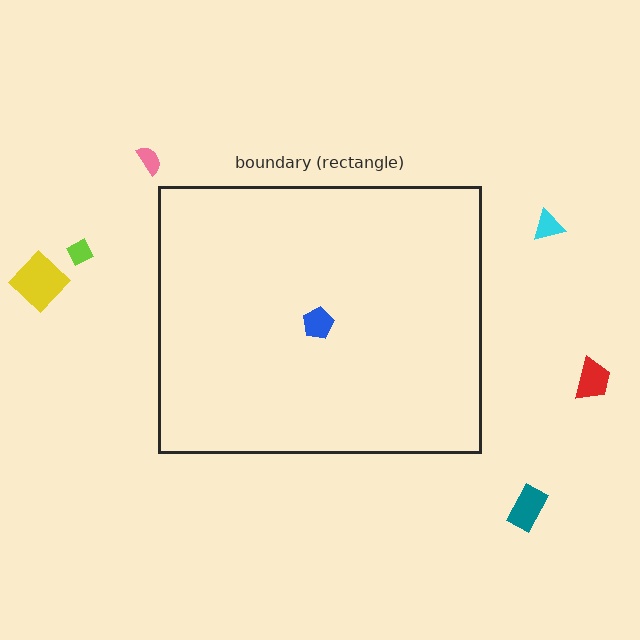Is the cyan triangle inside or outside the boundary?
Outside.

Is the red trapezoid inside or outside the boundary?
Outside.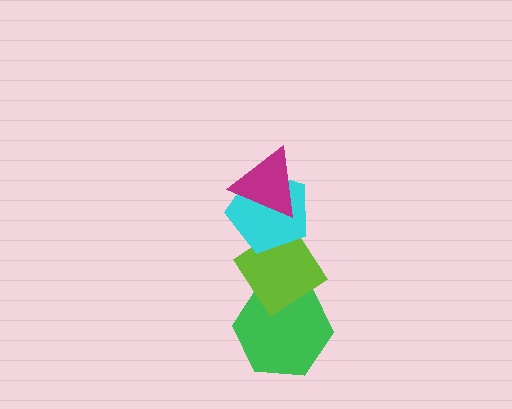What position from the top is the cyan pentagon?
The cyan pentagon is 2nd from the top.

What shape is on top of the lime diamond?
The cyan pentagon is on top of the lime diamond.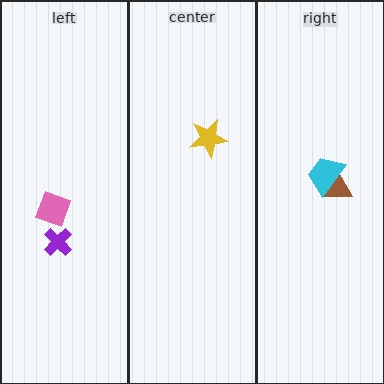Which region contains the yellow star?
The center region.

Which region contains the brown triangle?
The right region.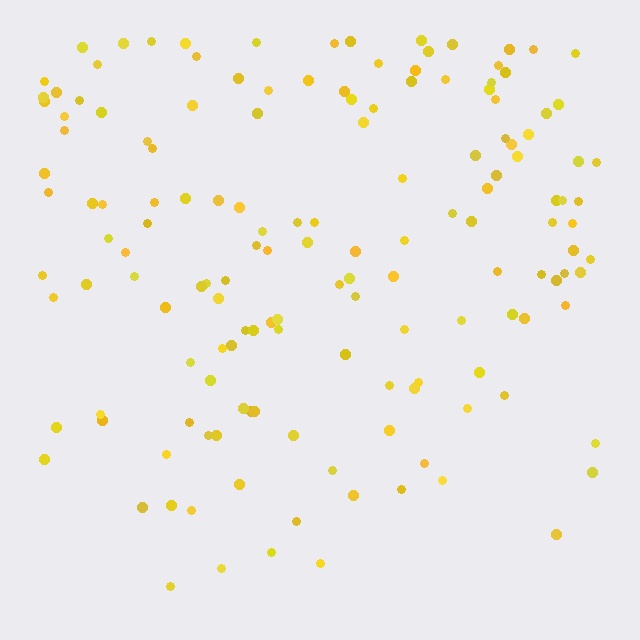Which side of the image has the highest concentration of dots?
The top.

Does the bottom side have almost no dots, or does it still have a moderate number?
Still a moderate number, just noticeably fewer than the top.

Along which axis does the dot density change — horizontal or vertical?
Vertical.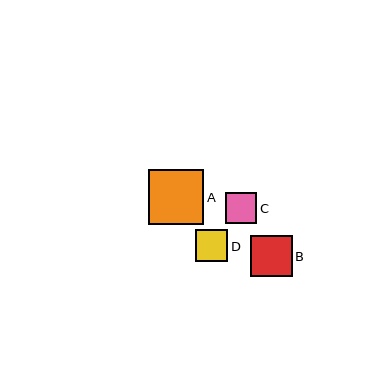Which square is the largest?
Square A is the largest with a size of approximately 55 pixels.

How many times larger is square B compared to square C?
Square B is approximately 1.3 times the size of square C.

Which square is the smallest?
Square C is the smallest with a size of approximately 32 pixels.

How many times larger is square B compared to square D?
Square B is approximately 1.3 times the size of square D.